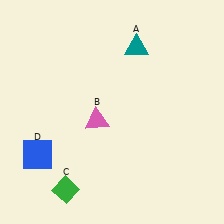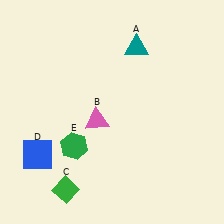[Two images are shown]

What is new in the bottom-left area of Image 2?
A green hexagon (E) was added in the bottom-left area of Image 2.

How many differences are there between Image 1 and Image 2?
There is 1 difference between the two images.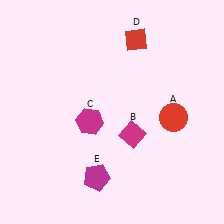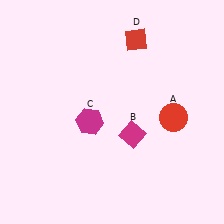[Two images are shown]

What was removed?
The magenta pentagon (E) was removed in Image 2.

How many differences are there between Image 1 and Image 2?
There is 1 difference between the two images.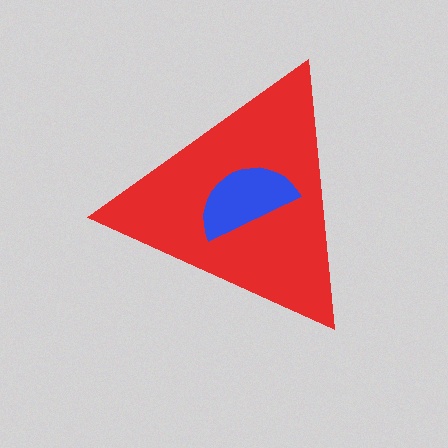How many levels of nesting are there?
2.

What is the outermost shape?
The red triangle.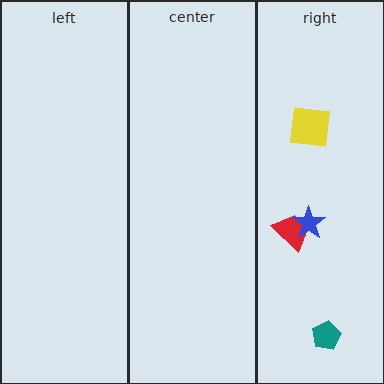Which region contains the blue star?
The right region.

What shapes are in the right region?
The red trapezoid, the teal pentagon, the yellow square, the blue star.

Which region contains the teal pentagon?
The right region.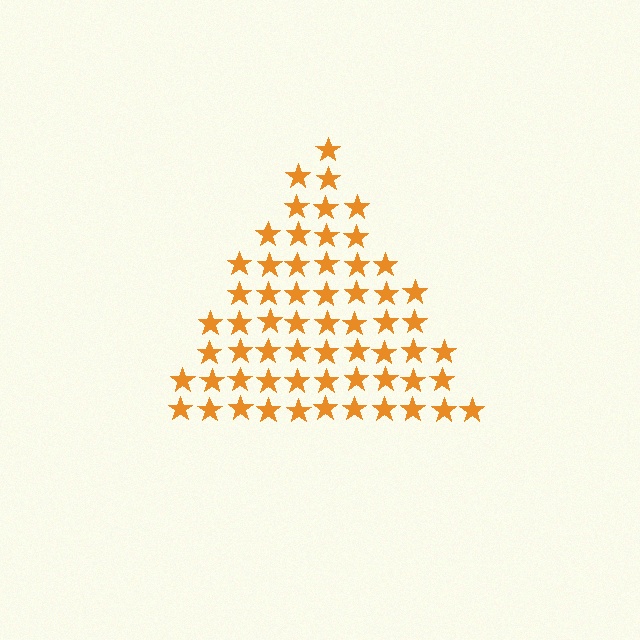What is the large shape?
The large shape is a triangle.